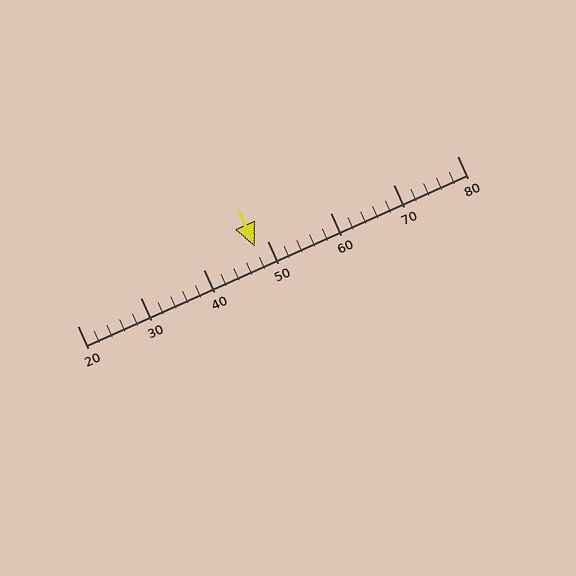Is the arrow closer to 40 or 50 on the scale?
The arrow is closer to 50.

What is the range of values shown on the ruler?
The ruler shows values from 20 to 80.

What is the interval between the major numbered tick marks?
The major tick marks are spaced 10 units apart.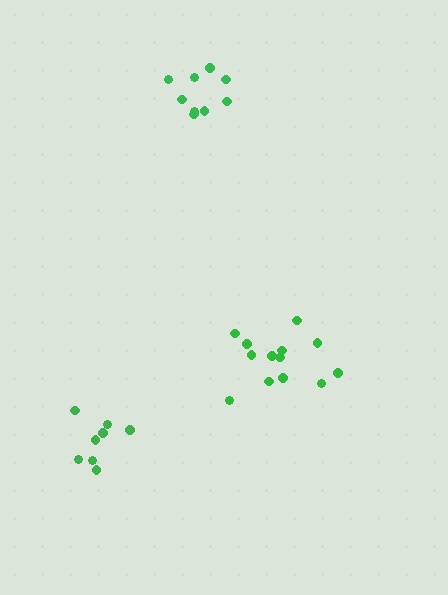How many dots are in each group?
Group 1: 9 dots, Group 2: 13 dots, Group 3: 8 dots (30 total).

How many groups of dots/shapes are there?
There are 3 groups.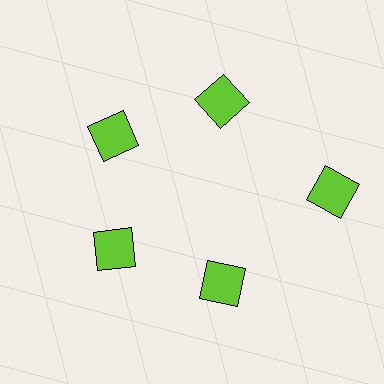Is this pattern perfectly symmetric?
No. The 5 lime squares are arranged in a ring, but one element near the 3 o'clock position is pushed outward from the center, breaking the 5-fold rotational symmetry.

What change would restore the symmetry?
The symmetry would be restored by moving it inward, back onto the ring so that all 5 squares sit at equal angles and equal distance from the center.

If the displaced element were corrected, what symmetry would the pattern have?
It would have 5-fold rotational symmetry — the pattern would map onto itself every 72 degrees.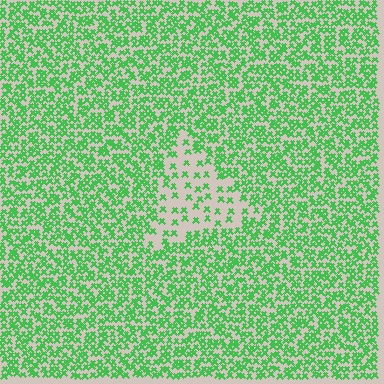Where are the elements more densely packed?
The elements are more densely packed outside the triangle boundary.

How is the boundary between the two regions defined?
The boundary is defined by a change in element density (approximately 2.7x ratio). All elements are the same color, size, and shape.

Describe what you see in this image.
The image contains small green elements arranged at two different densities. A triangle-shaped region is visible where the elements are less densely packed than the surrounding area.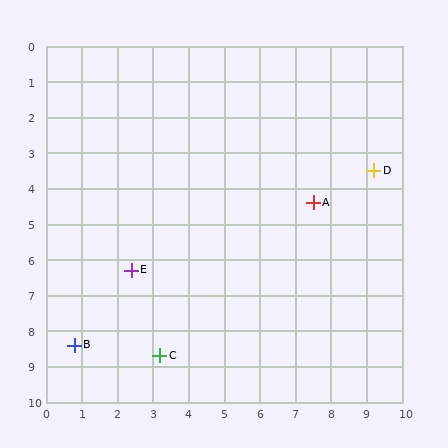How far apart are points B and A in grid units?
Points B and A are about 7.8 grid units apart.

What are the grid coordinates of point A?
Point A is at approximately (7.5, 4.4).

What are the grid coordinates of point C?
Point C is at approximately (3.2, 8.7).